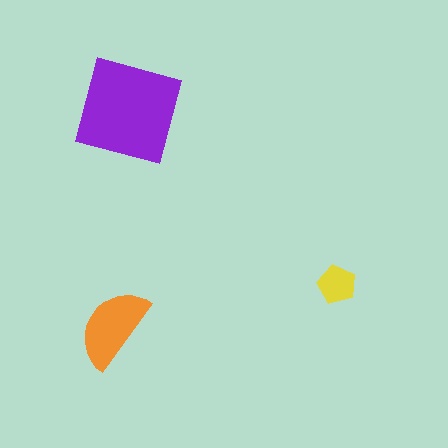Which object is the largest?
The purple square.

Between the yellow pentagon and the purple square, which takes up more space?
The purple square.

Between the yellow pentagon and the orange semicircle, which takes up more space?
The orange semicircle.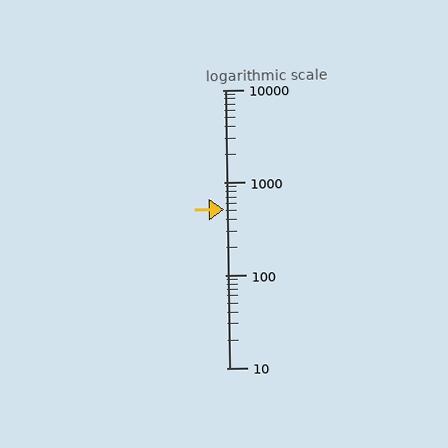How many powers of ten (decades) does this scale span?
The scale spans 3 decades, from 10 to 10000.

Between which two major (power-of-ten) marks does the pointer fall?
The pointer is between 100 and 1000.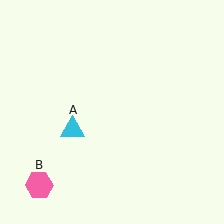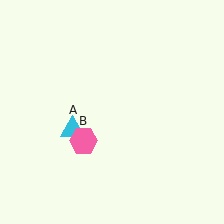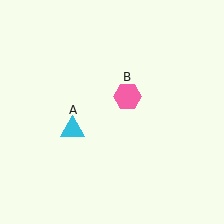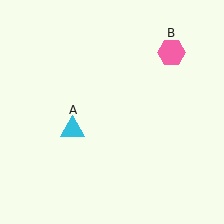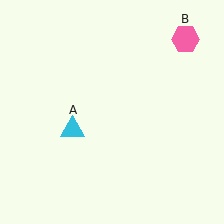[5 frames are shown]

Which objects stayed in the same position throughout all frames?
Cyan triangle (object A) remained stationary.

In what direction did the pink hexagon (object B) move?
The pink hexagon (object B) moved up and to the right.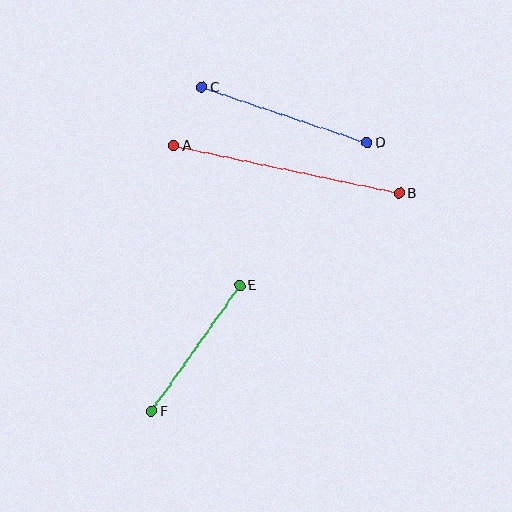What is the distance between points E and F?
The distance is approximately 154 pixels.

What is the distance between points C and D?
The distance is approximately 174 pixels.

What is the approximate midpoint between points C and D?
The midpoint is at approximately (285, 115) pixels.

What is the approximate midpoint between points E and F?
The midpoint is at approximately (196, 349) pixels.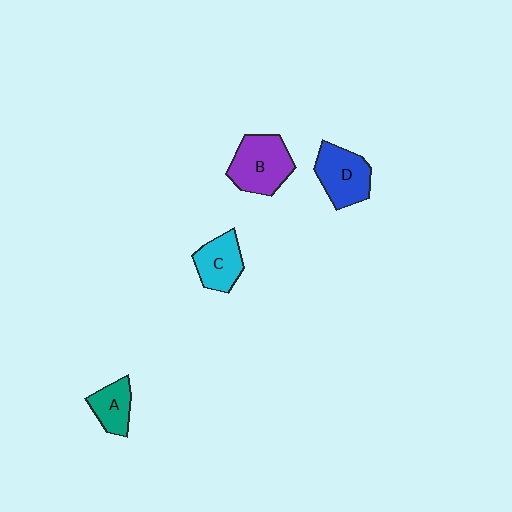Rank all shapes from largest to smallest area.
From largest to smallest: B (purple), D (blue), C (cyan), A (teal).